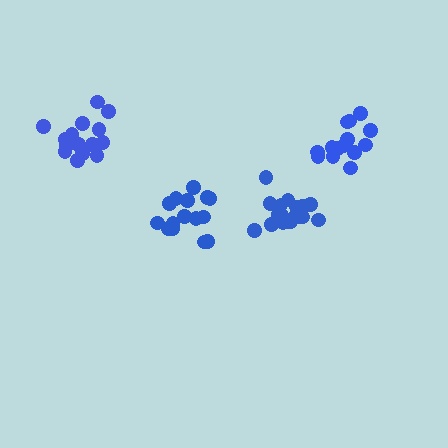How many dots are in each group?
Group 1: 15 dots, Group 2: 18 dots, Group 3: 18 dots, Group 4: 14 dots (65 total).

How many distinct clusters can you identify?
There are 4 distinct clusters.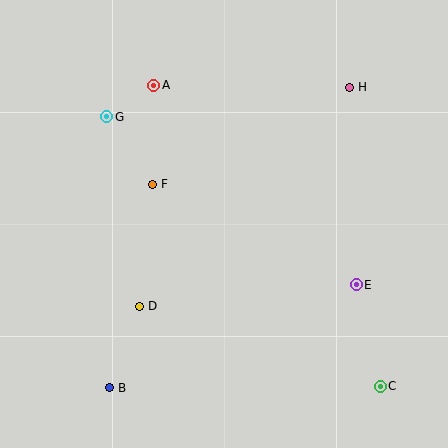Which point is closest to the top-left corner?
Point G is closest to the top-left corner.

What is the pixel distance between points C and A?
The distance between C and A is 377 pixels.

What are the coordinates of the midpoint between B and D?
The midpoint between B and D is at (125, 347).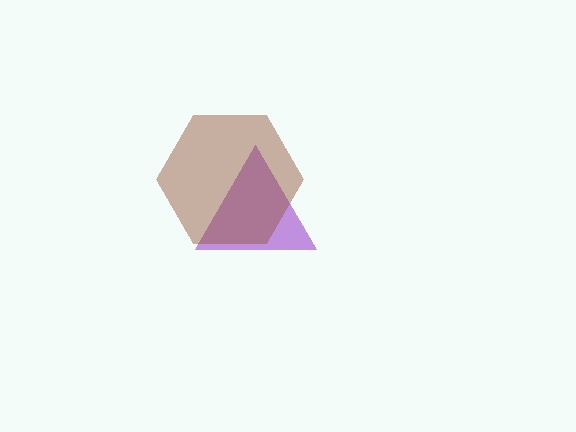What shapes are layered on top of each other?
The layered shapes are: a purple triangle, a brown hexagon.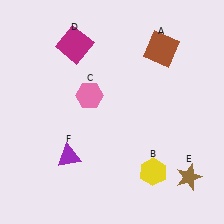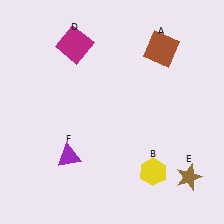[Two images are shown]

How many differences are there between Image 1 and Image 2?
There is 1 difference between the two images.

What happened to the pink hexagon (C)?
The pink hexagon (C) was removed in Image 2. It was in the top-left area of Image 1.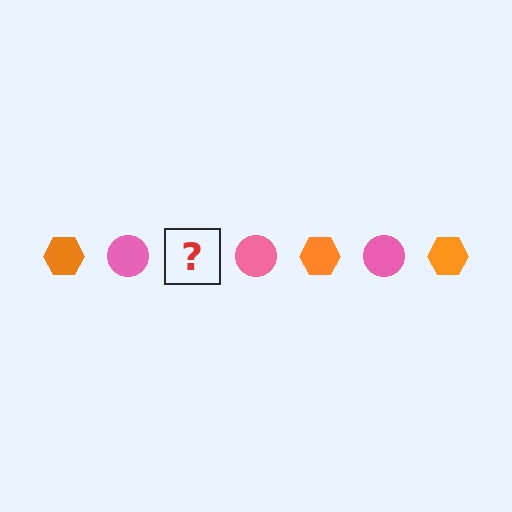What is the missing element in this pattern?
The missing element is an orange hexagon.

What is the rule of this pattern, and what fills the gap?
The rule is that the pattern alternates between orange hexagon and pink circle. The gap should be filled with an orange hexagon.